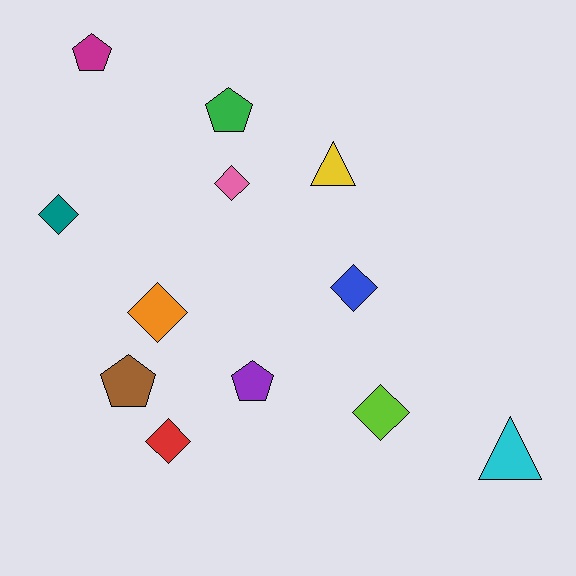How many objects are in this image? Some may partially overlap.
There are 12 objects.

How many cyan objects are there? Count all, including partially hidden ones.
There is 1 cyan object.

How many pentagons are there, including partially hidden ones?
There are 4 pentagons.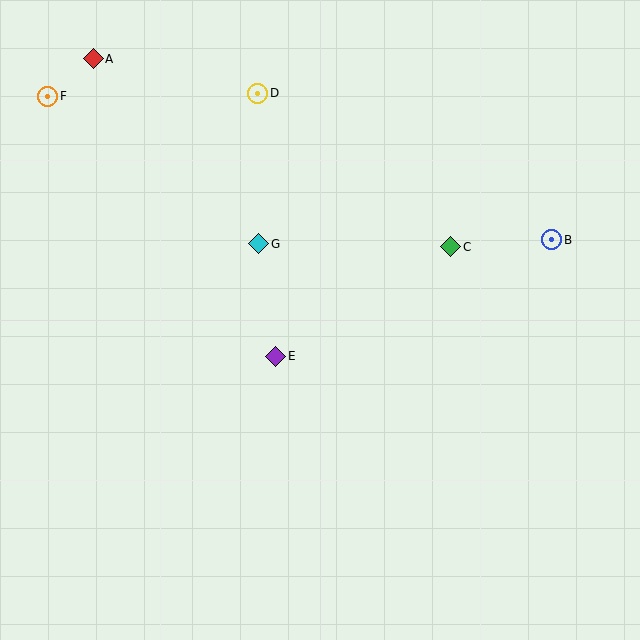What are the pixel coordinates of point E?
Point E is at (276, 356).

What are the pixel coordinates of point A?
Point A is at (93, 59).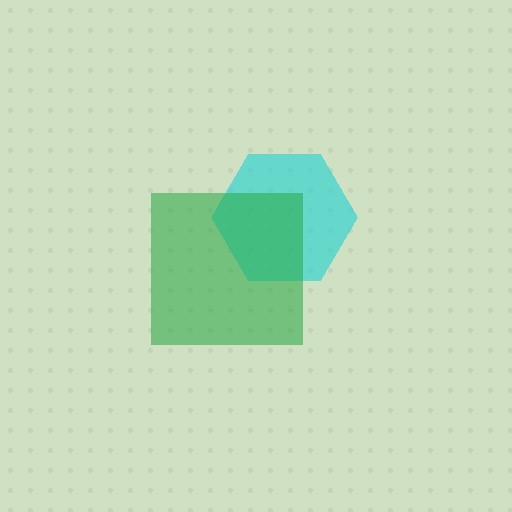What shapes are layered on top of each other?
The layered shapes are: a cyan hexagon, a green square.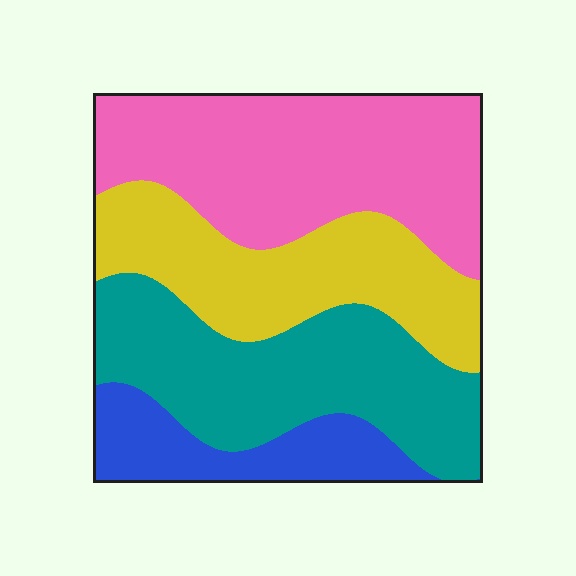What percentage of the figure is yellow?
Yellow takes up about one quarter (1/4) of the figure.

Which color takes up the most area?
Pink, at roughly 35%.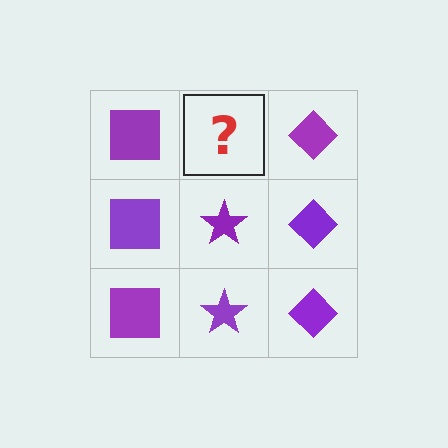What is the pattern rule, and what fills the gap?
The rule is that each column has a consistent shape. The gap should be filled with a purple star.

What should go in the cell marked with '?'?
The missing cell should contain a purple star.